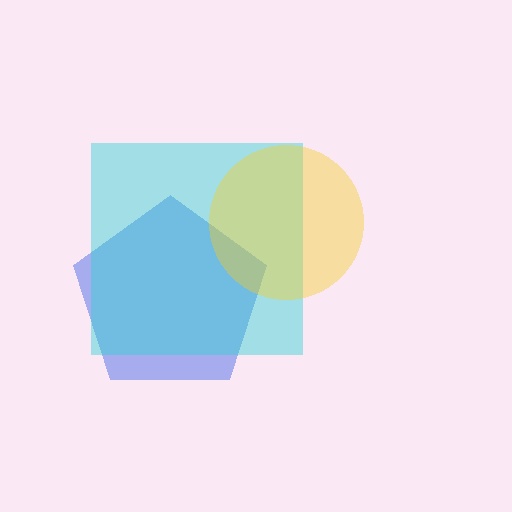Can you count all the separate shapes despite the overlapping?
Yes, there are 3 separate shapes.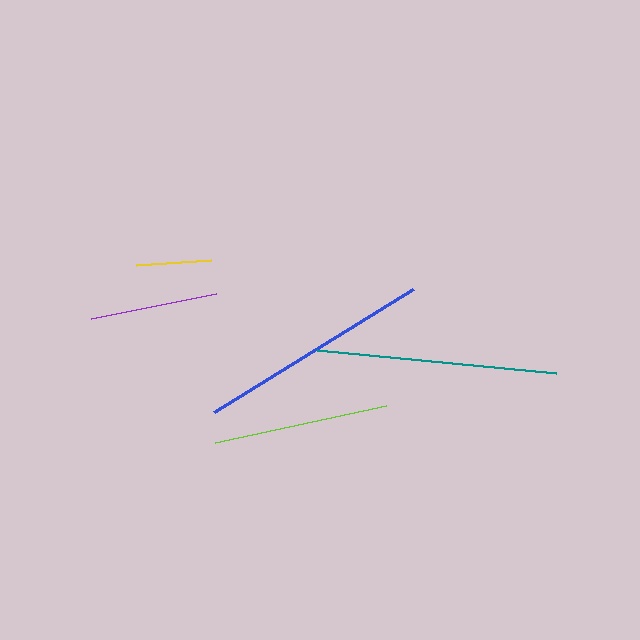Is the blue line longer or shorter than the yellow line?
The blue line is longer than the yellow line.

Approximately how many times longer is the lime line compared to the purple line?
The lime line is approximately 1.4 times the length of the purple line.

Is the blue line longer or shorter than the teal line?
The teal line is longer than the blue line.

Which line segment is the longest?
The teal line is the longest at approximately 240 pixels.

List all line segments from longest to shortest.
From longest to shortest: teal, blue, lime, purple, yellow.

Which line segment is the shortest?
The yellow line is the shortest at approximately 75 pixels.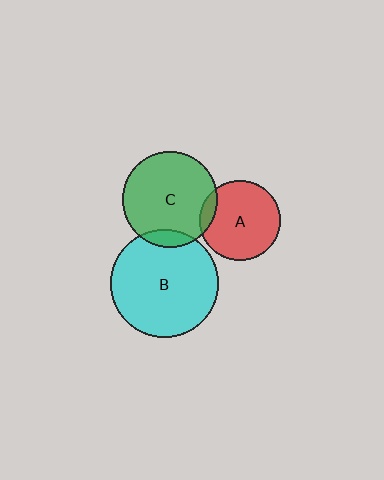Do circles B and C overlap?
Yes.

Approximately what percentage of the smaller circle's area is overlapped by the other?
Approximately 10%.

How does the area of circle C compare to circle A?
Approximately 1.4 times.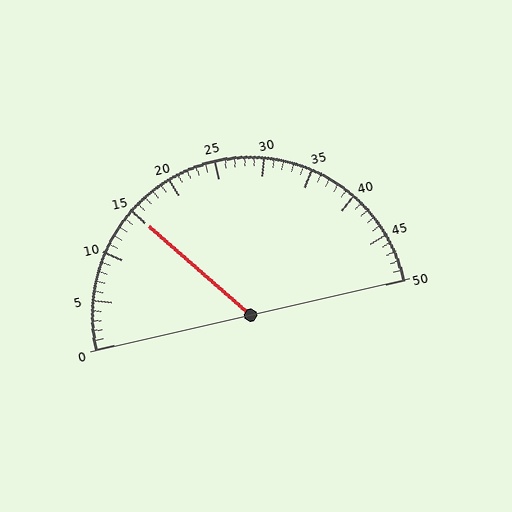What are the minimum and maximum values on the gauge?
The gauge ranges from 0 to 50.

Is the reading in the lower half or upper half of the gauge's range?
The reading is in the lower half of the range (0 to 50).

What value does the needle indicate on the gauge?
The needle indicates approximately 15.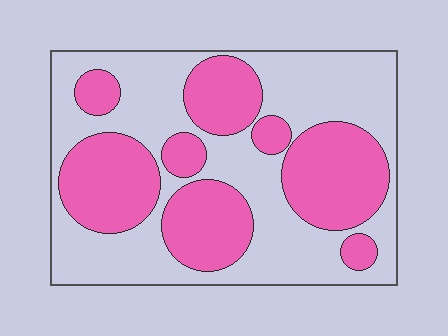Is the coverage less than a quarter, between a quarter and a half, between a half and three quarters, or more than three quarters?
Between a quarter and a half.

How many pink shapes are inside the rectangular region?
8.